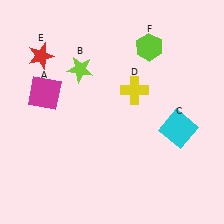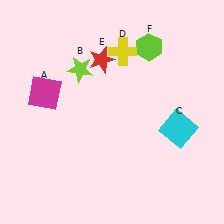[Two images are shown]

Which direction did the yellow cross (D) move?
The yellow cross (D) moved up.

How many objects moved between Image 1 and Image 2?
2 objects moved between the two images.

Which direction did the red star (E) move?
The red star (E) moved right.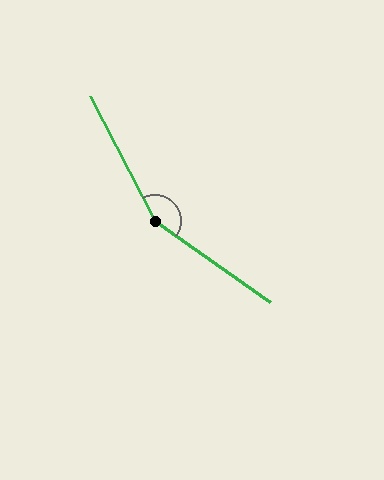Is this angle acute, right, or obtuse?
It is obtuse.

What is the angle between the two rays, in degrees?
Approximately 153 degrees.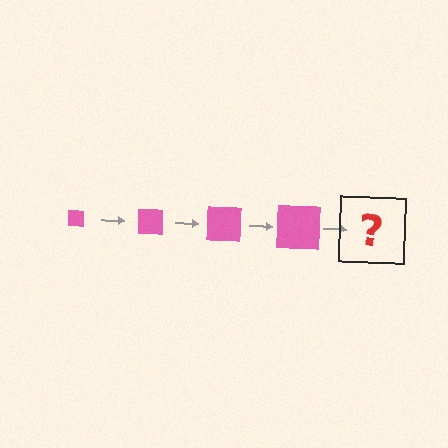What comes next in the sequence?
The next element should be a pink square, larger than the previous one.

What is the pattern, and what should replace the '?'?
The pattern is that the square gets progressively larger each step. The '?' should be a pink square, larger than the previous one.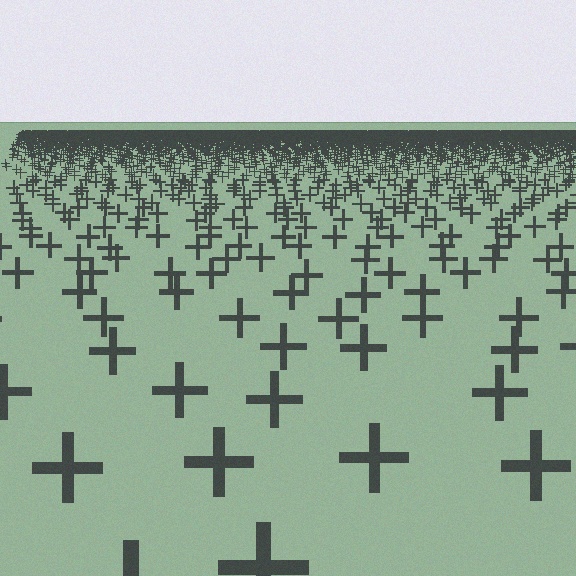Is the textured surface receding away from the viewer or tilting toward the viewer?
The surface is receding away from the viewer. Texture elements get smaller and denser toward the top.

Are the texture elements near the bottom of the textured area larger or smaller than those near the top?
Larger. Near the bottom, elements are closer to the viewer and appear at a bigger on-screen size.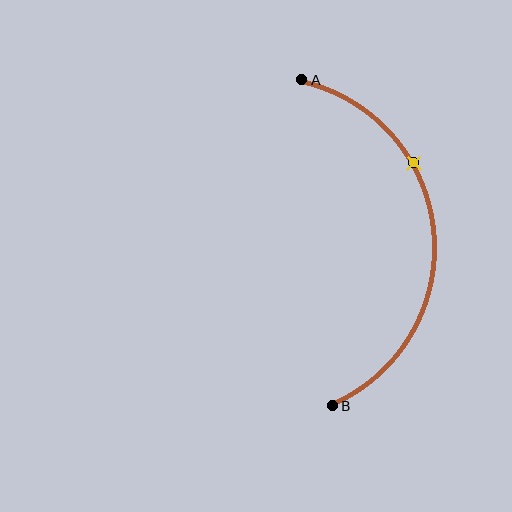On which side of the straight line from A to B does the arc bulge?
The arc bulges to the right of the straight line connecting A and B.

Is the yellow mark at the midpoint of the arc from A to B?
No. The yellow mark lies on the arc but is closer to endpoint A. The arc midpoint would be at the point on the curve equidistant along the arc from both A and B.